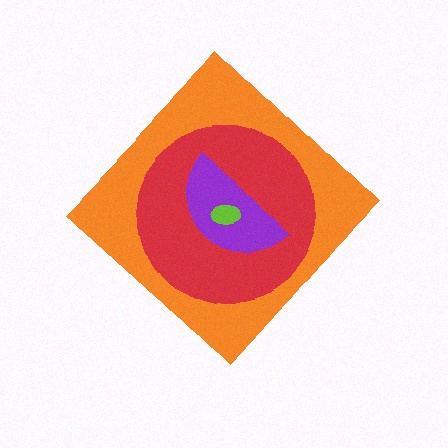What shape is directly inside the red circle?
The purple semicircle.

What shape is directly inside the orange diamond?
The red circle.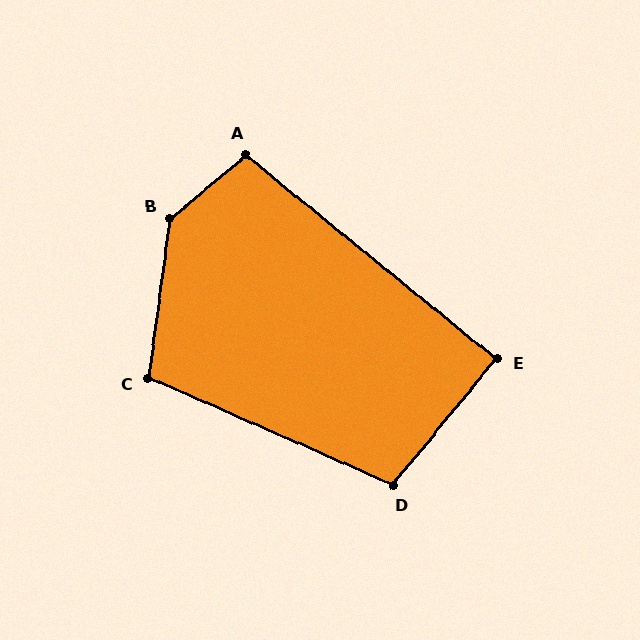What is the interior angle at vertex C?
Approximately 106 degrees (obtuse).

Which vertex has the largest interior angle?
B, at approximately 138 degrees.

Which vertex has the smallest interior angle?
E, at approximately 90 degrees.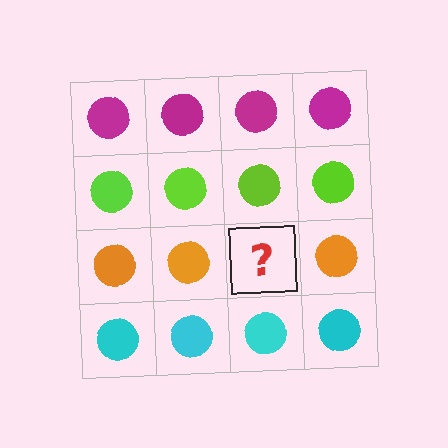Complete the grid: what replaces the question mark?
The question mark should be replaced with an orange circle.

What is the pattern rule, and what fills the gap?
The rule is that each row has a consistent color. The gap should be filled with an orange circle.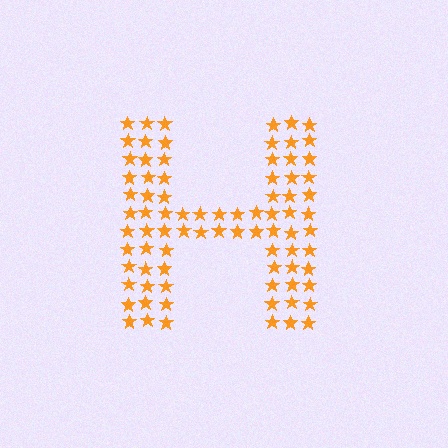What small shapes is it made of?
It is made of small stars.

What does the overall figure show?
The overall figure shows the letter H.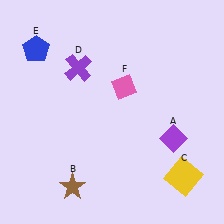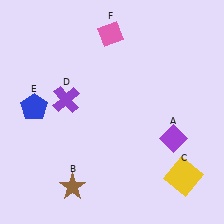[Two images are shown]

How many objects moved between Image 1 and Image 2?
3 objects moved between the two images.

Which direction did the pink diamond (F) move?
The pink diamond (F) moved up.